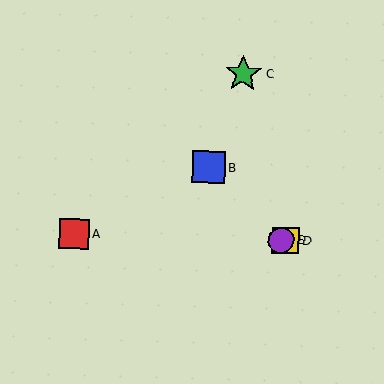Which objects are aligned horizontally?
Objects A, D, E are aligned horizontally.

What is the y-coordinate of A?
Object A is at y≈234.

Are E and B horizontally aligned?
No, E is at y≈240 and B is at y≈167.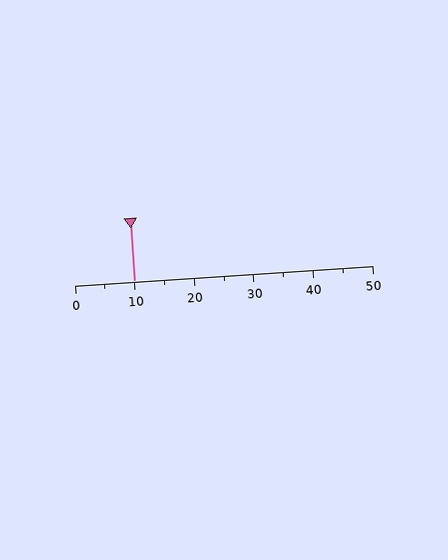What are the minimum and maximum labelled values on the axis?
The axis runs from 0 to 50.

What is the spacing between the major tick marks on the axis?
The major ticks are spaced 10 apart.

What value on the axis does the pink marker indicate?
The marker indicates approximately 10.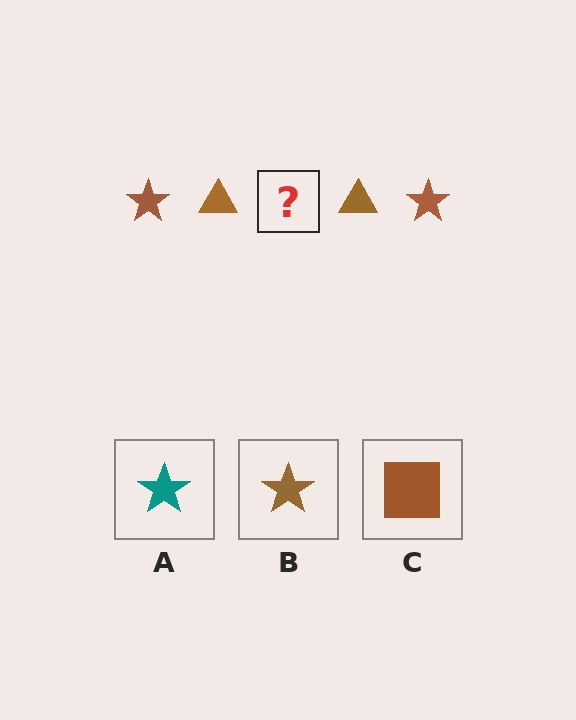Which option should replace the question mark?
Option B.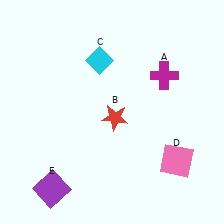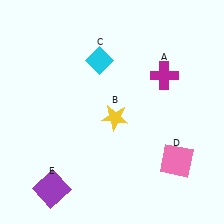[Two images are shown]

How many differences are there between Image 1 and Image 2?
There is 1 difference between the two images.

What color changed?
The star (B) changed from red in Image 1 to yellow in Image 2.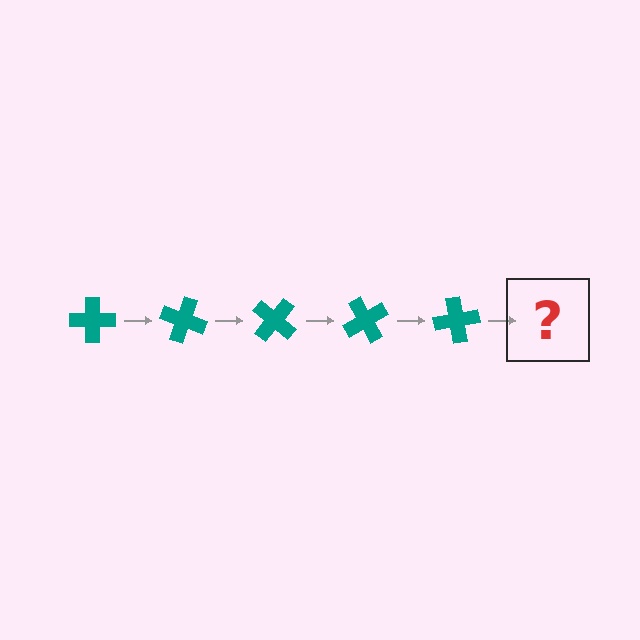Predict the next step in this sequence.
The next step is a teal cross rotated 100 degrees.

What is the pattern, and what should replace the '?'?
The pattern is that the cross rotates 20 degrees each step. The '?' should be a teal cross rotated 100 degrees.